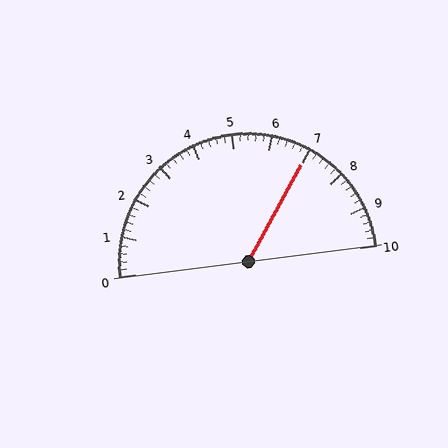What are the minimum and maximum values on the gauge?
The gauge ranges from 0 to 10.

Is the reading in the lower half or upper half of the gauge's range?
The reading is in the upper half of the range (0 to 10).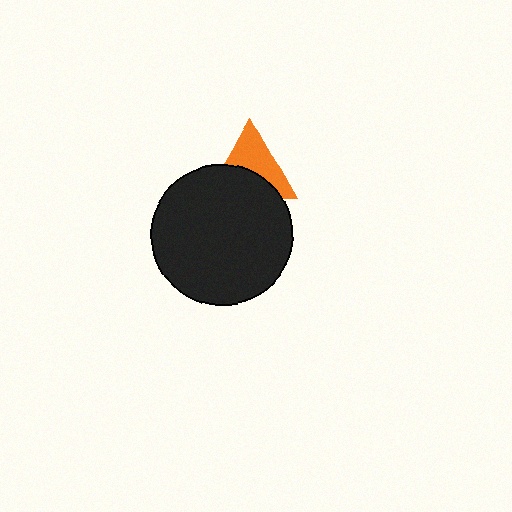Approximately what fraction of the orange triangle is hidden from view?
Roughly 48% of the orange triangle is hidden behind the black circle.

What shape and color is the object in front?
The object in front is a black circle.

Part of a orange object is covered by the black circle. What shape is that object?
It is a triangle.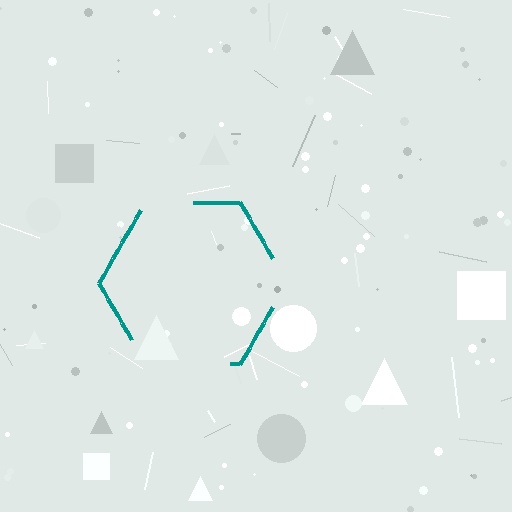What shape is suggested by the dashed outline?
The dashed outline suggests a hexagon.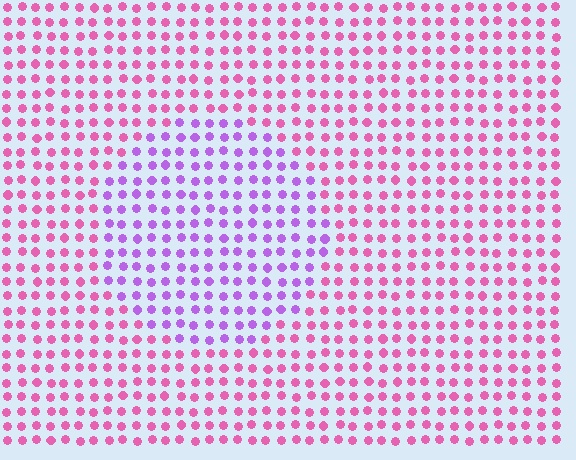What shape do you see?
I see a circle.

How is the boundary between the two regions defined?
The boundary is defined purely by a slight shift in hue (about 45 degrees). Spacing, size, and orientation are identical on both sides.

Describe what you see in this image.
The image is filled with small pink elements in a uniform arrangement. A circle-shaped region is visible where the elements are tinted to a slightly different hue, forming a subtle color boundary.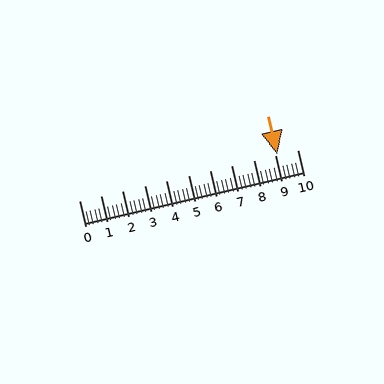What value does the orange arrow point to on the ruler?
The orange arrow points to approximately 9.1.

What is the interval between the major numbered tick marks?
The major tick marks are spaced 1 units apart.